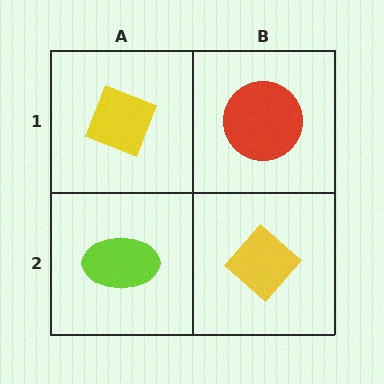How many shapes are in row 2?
2 shapes.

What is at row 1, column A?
A yellow diamond.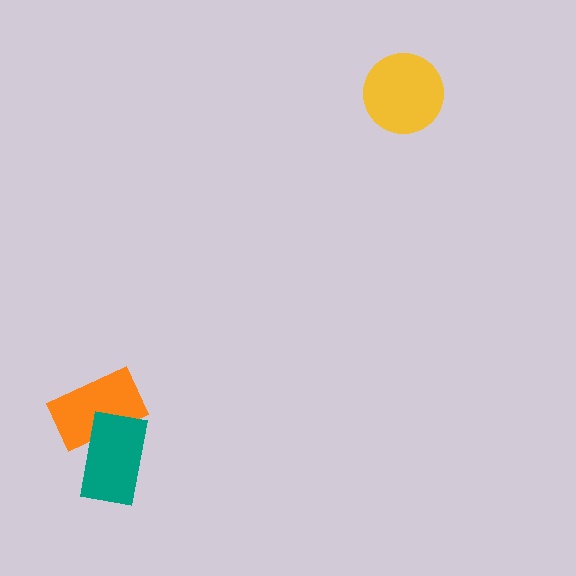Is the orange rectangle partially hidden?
Yes, it is partially covered by another shape.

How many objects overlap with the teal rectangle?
1 object overlaps with the teal rectangle.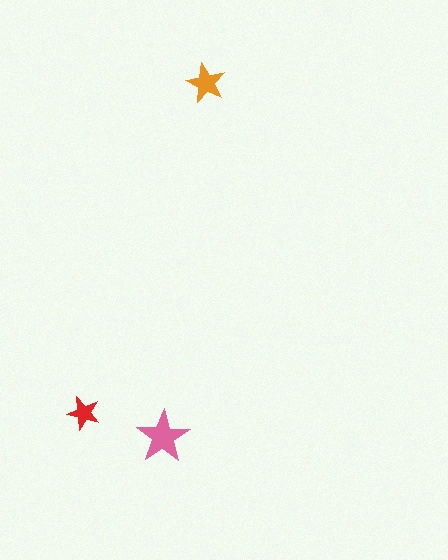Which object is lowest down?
The pink star is bottommost.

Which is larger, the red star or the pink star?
The pink one.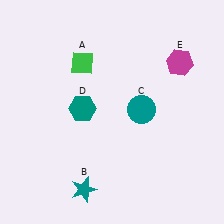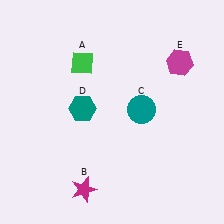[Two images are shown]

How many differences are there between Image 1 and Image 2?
There is 1 difference between the two images.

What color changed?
The star (B) changed from teal in Image 1 to magenta in Image 2.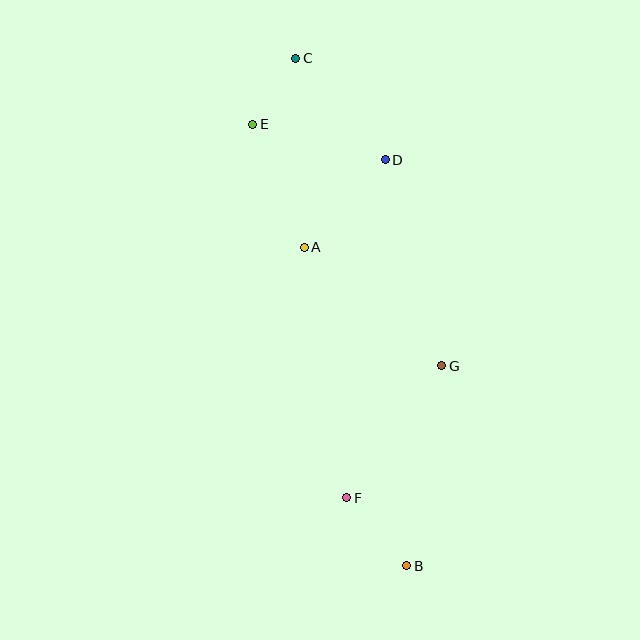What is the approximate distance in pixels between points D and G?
The distance between D and G is approximately 214 pixels.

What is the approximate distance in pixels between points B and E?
The distance between B and E is approximately 467 pixels.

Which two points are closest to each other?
Points C and E are closest to each other.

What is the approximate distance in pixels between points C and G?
The distance between C and G is approximately 341 pixels.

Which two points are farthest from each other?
Points B and C are farthest from each other.